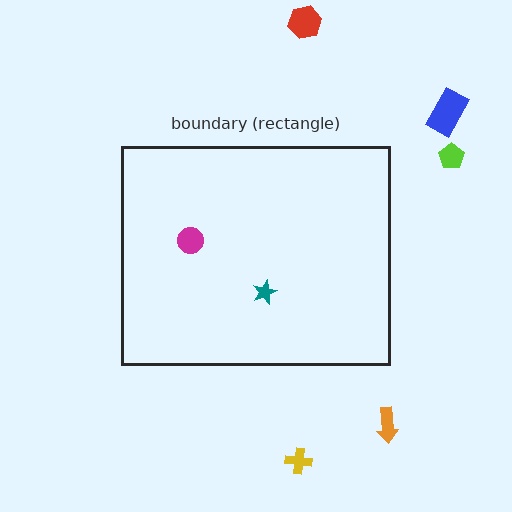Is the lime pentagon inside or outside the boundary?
Outside.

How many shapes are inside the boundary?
2 inside, 5 outside.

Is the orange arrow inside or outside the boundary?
Outside.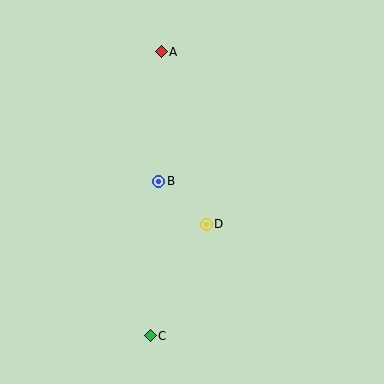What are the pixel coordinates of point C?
Point C is at (150, 336).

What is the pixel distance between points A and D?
The distance between A and D is 179 pixels.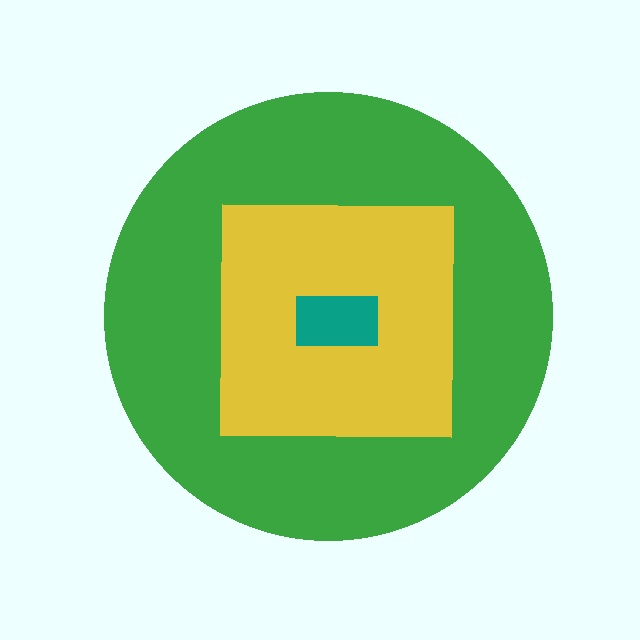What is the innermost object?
The teal rectangle.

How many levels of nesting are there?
3.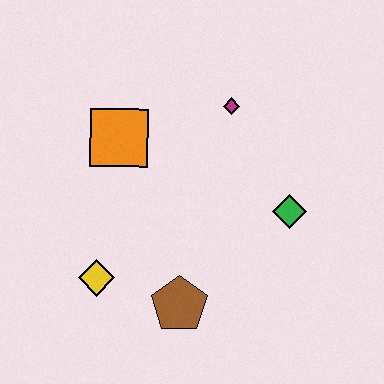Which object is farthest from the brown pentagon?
The magenta diamond is farthest from the brown pentagon.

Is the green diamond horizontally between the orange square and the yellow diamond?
No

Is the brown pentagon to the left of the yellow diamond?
No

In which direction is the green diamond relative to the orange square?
The green diamond is to the right of the orange square.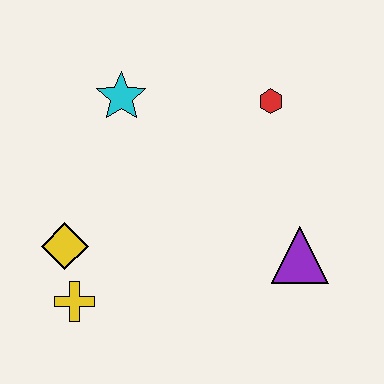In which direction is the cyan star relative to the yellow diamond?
The cyan star is above the yellow diamond.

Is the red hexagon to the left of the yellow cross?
No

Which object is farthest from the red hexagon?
The yellow cross is farthest from the red hexagon.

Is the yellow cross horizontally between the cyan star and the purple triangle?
No